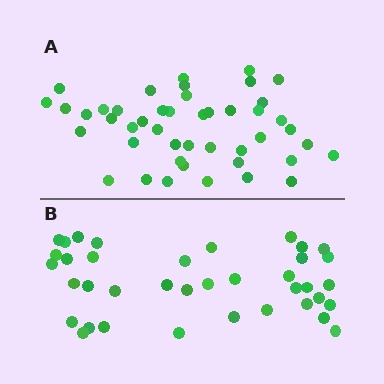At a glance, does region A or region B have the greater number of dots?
Region A (the top region) has more dots.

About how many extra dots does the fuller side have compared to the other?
Region A has roughly 8 or so more dots than region B.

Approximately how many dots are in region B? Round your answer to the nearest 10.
About 40 dots. (The exact count is 38, which rounds to 40.)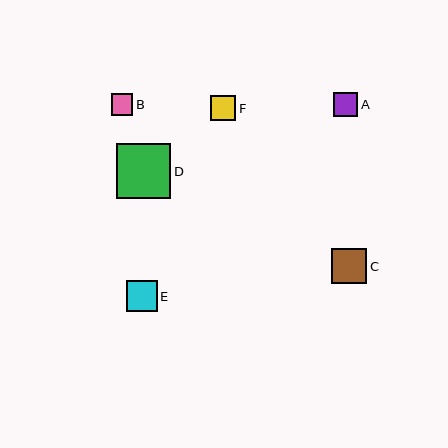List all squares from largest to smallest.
From largest to smallest: D, C, E, F, A, B.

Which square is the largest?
Square D is the largest with a size of approximately 54 pixels.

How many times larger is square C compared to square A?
Square C is approximately 1.4 times the size of square A.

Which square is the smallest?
Square B is the smallest with a size of approximately 22 pixels.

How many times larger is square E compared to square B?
Square E is approximately 1.4 times the size of square B.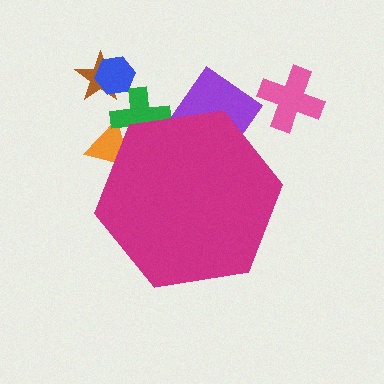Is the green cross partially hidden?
Yes, the green cross is partially hidden behind the magenta hexagon.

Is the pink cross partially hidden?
No, the pink cross is fully visible.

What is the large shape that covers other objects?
A magenta hexagon.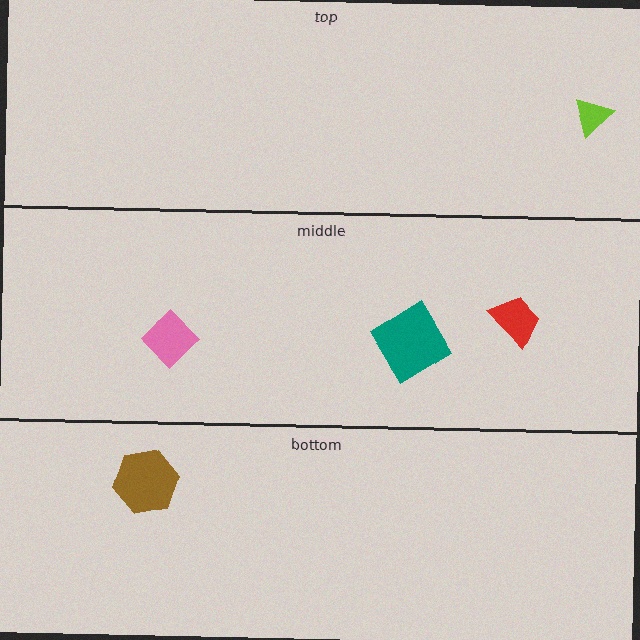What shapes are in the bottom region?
The brown hexagon.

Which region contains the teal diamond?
The middle region.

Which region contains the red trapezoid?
The middle region.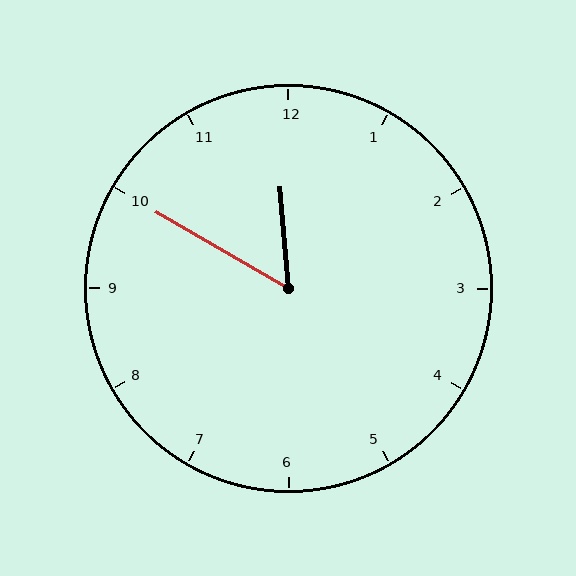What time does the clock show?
11:50.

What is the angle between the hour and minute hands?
Approximately 55 degrees.